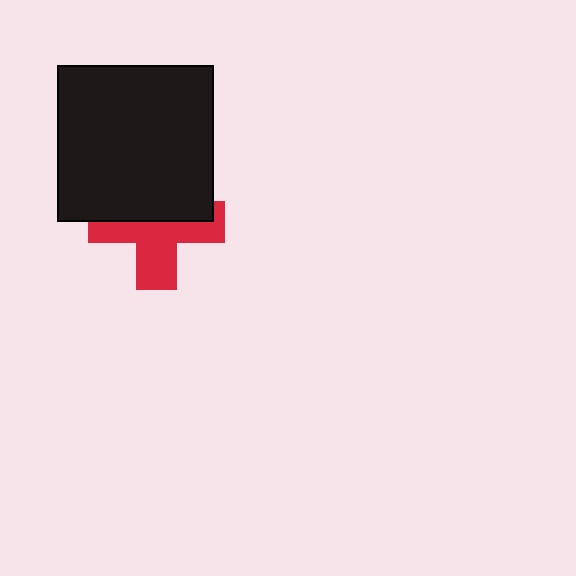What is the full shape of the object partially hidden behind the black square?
The partially hidden object is a red cross.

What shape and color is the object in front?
The object in front is a black square.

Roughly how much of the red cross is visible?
About half of it is visible (roughly 53%).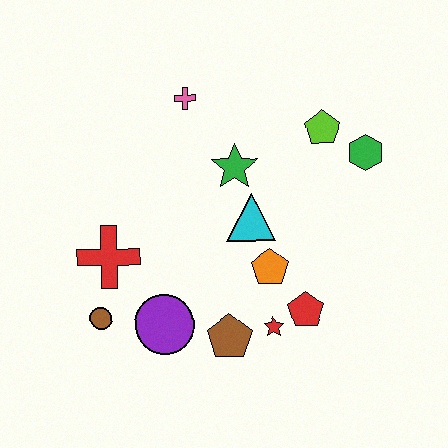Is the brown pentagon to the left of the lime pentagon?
Yes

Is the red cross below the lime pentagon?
Yes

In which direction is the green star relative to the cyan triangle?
The green star is above the cyan triangle.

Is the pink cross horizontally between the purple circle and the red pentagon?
Yes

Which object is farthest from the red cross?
The green hexagon is farthest from the red cross.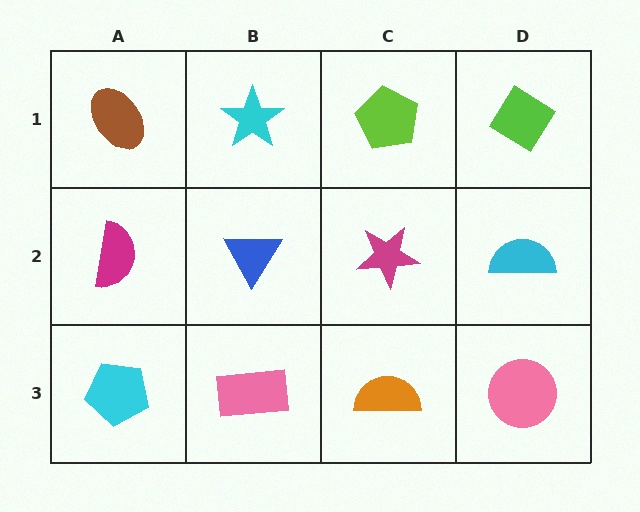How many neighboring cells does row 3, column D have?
2.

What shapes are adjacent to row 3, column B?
A blue triangle (row 2, column B), a cyan pentagon (row 3, column A), an orange semicircle (row 3, column C).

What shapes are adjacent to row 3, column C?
A magenta star (row 2, column C), a pink rectangle (row 3, column B), a pink circle (row 3, column D).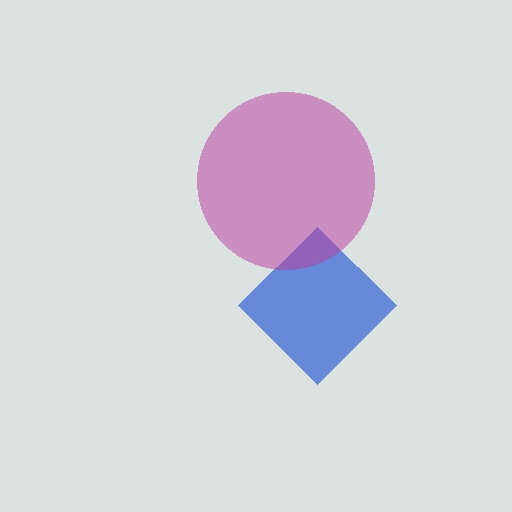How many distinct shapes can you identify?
There are 2 distinct shapes: a blue diamond, a magenta circle.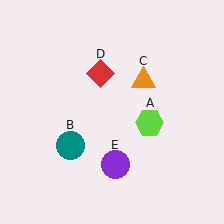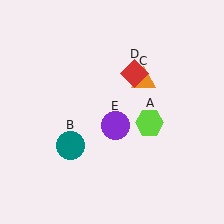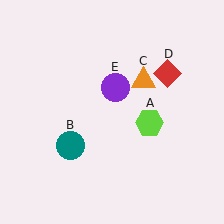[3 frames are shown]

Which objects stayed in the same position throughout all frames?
Lime hexagon (object A) and teal circle (object B) and orange triangle (object C) remained stationary.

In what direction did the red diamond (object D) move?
The red diamond (object D) moved right.